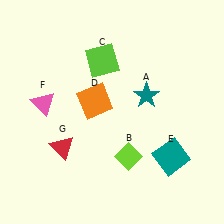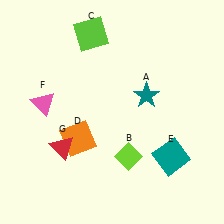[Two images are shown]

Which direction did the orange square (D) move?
The orange square (D) moved down.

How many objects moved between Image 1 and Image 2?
2 objects moved between the two images.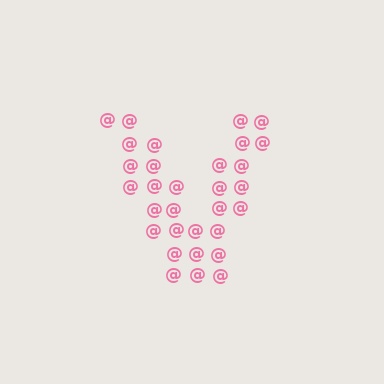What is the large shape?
The large shape is the letter V.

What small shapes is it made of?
It is made of small at signs.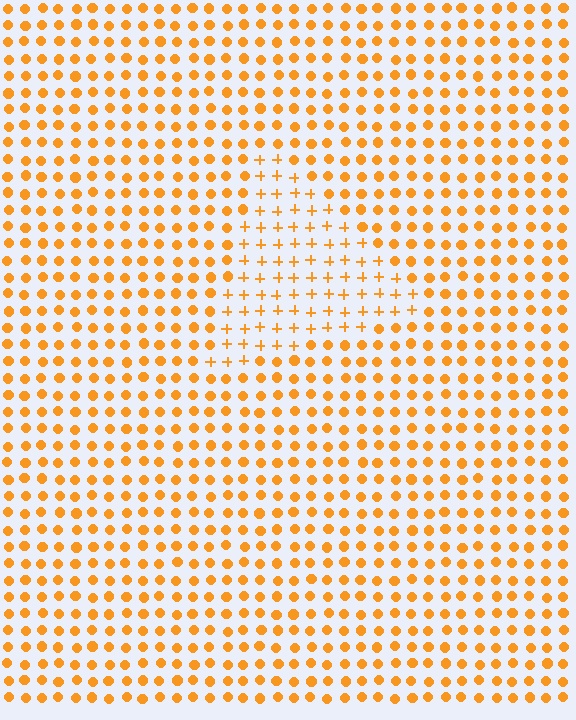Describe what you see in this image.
The image is filled with small orange elements arranged in a uniform grid. A triangle-shaped region contains plus signs, while the surrounding area contains circles. The boundary is defined purely by the change in element shape.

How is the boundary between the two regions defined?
The boundary is defined by a change in element shape: plus signs inside vs. circles outside. All elements share the same color and spacing.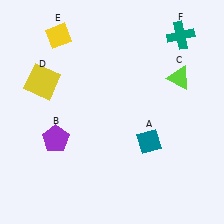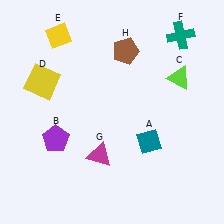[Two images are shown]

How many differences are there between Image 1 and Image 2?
There are 2 differences between the two images.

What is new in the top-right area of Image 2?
A brown pentagon (H) was added in the top-right area of Image 2.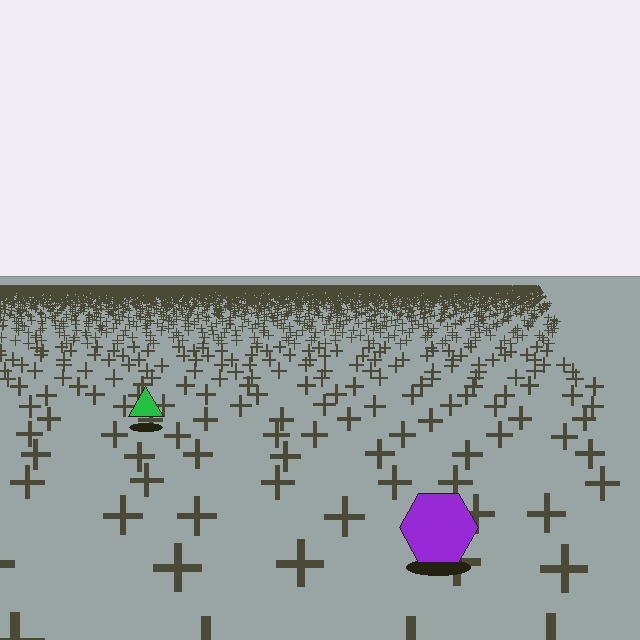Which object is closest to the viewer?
The purple hexagon is closest. The texture marks near it are larger and more spread out.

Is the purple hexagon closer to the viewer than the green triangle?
Yes. The purple hexagon is closer — you can tell from the texture gradient: the ground texture is coarser near it.